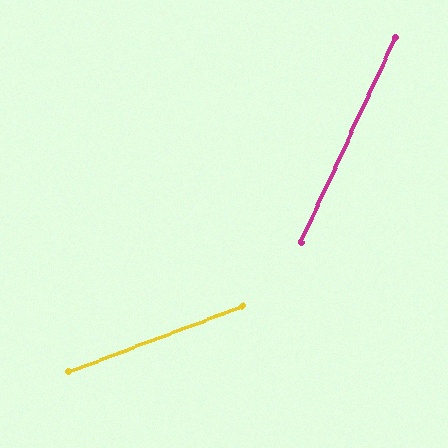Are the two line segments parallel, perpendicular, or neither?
Neither parallel nor perpendicular — they differ by about 44°.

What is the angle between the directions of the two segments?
Approximately 44 degrees.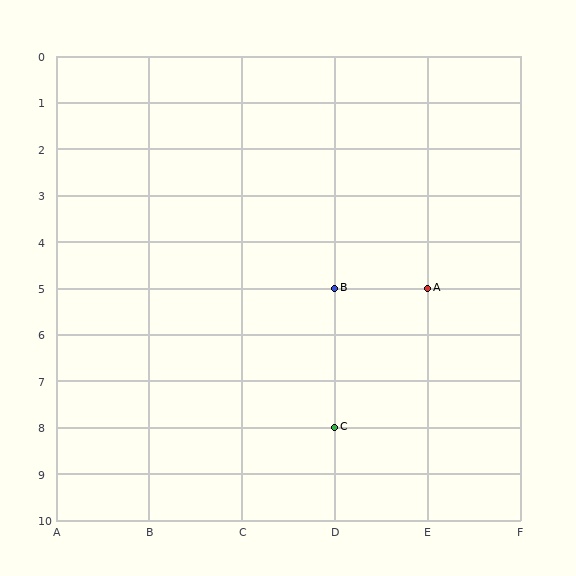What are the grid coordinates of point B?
Point B is at grid coordinates (D, 5).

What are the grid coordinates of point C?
Point C is at grid coordinates (D, 8).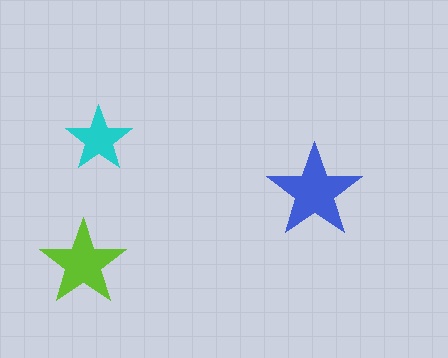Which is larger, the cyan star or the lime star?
The lime one.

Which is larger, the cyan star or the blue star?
The blue one.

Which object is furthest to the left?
The lime star is leftmost.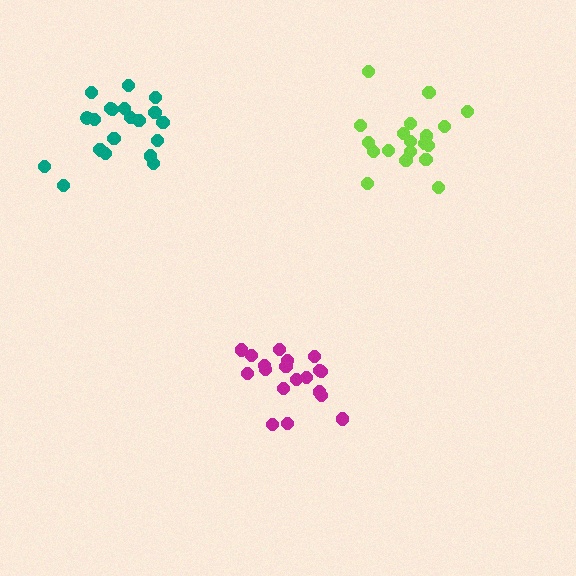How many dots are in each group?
Group 1: 21 dots, Group 2: 19 dots, Group 3: 19 dots (59 total).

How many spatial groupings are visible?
There are 3 spatial groupings.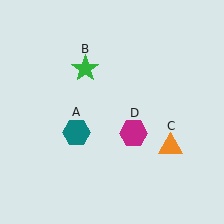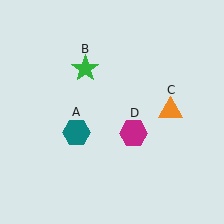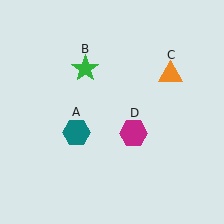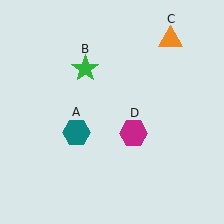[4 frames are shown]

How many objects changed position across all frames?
1 object changed position: orange triangle (object C).